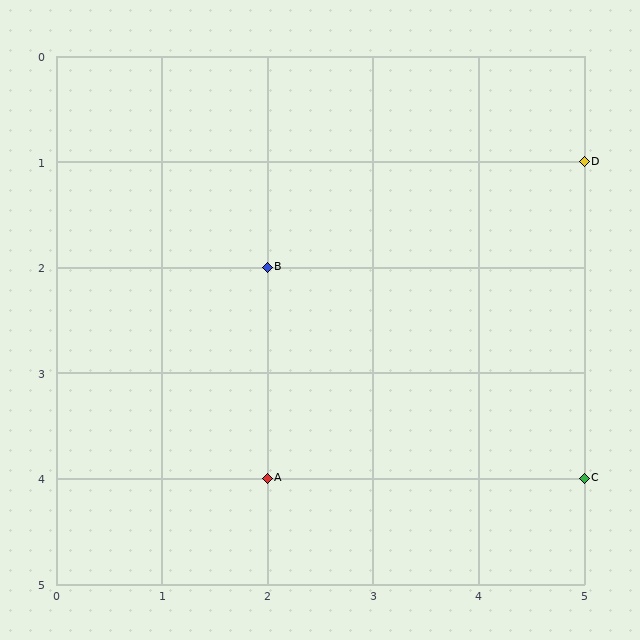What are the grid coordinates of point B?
Point B is at grid coordinates (2, 2).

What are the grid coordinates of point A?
Point A is at grid coordinates (2, 4).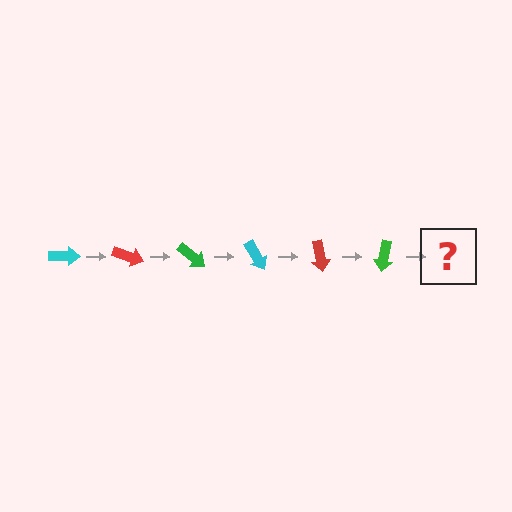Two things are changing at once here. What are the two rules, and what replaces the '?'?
The two rules are that it rotates 20 degrees each step and the color cycles through cyan, red, and green. The '?' should be a cyan arrow, rotated 120 degrees from the start.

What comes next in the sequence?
The next element should be a cyan arrow, rotated 120 degrees from the start.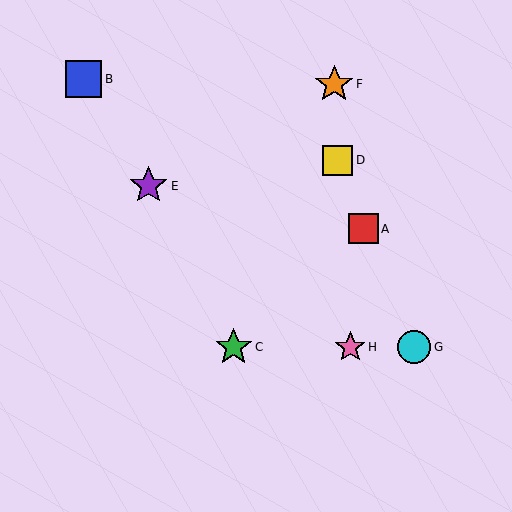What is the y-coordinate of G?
Object G is at y≈347.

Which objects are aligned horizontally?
Objects C, G, H are aligned horizontally.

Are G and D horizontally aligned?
No, G is at y≈347 and D is at y≈160.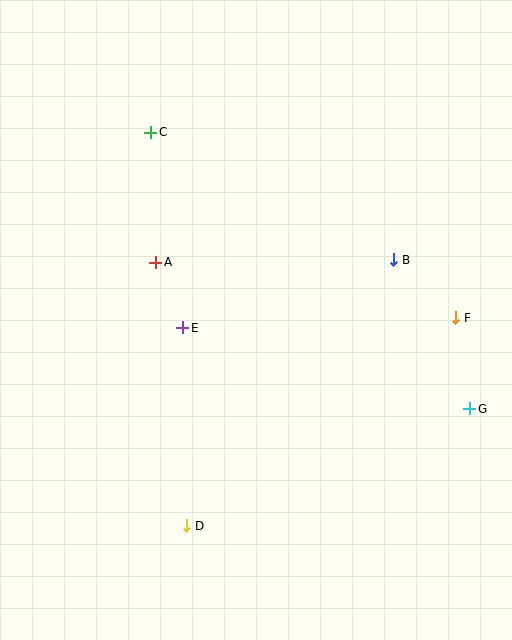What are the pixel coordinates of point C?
Point C is at (151, 132).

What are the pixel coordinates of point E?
Point E is at (183, 328).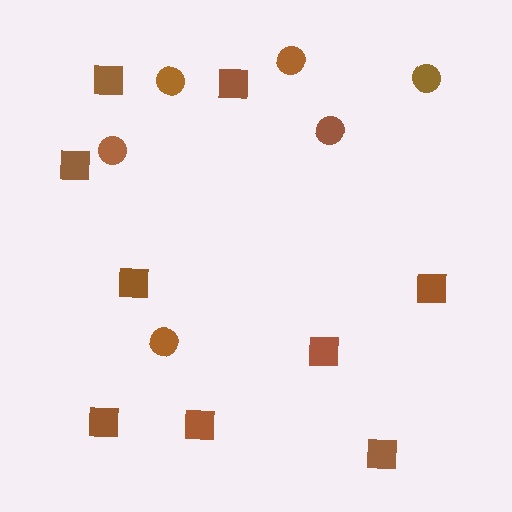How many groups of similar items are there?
There are 2 groups: one group of circles (6) and one group of squares (9).